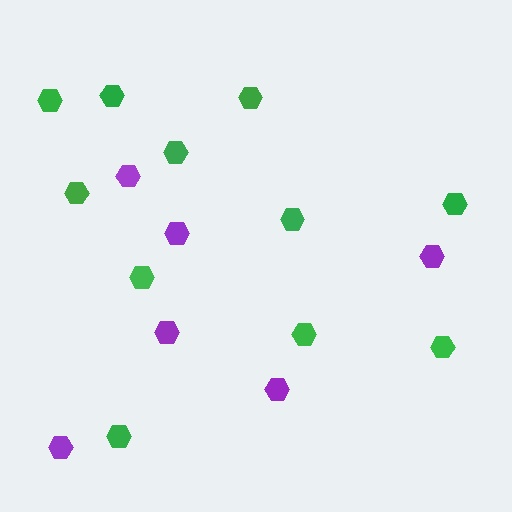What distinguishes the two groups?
There are 2 groups: one group of green hexagons (11) and one group of purple hexagons (6).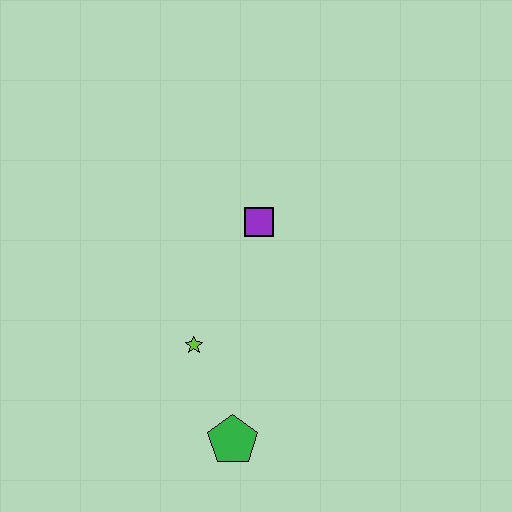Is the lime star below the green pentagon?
No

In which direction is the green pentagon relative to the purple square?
The green pentagon is below the purple square.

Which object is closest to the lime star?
The green pentagon is closest to the lime star.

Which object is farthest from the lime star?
The purple square is farthest from the lime star.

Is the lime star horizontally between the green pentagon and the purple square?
No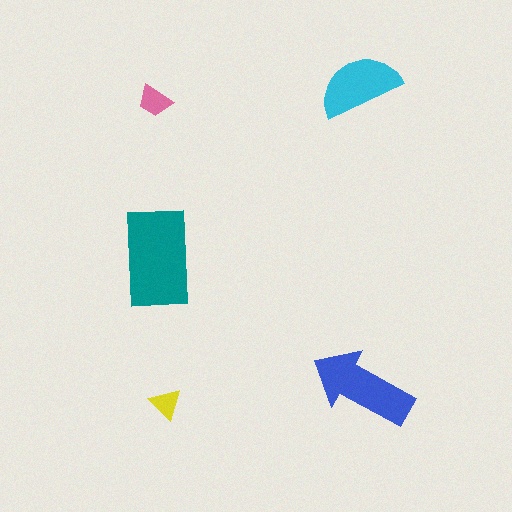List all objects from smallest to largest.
The yellow triangle, the pink trapezoid, the cyan semicircle, the blue arrow, the teal rectangle.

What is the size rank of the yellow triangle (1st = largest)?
5th.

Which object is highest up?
The cyan semicircle is topmost.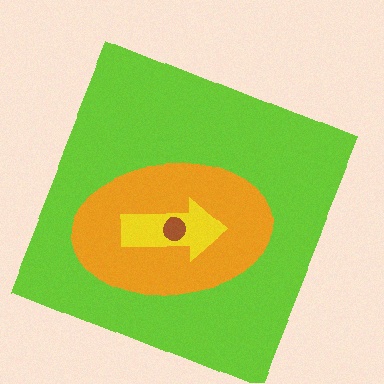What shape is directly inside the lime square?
The orange ellipse.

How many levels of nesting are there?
4.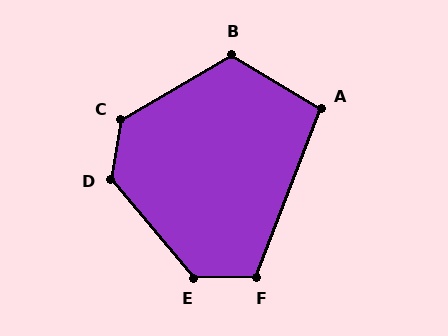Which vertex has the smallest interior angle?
A, at approximately 100 degrees.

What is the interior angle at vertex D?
Approximately 130 degrees (obtuse).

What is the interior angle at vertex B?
Approximately 118 degrees (obtuse).